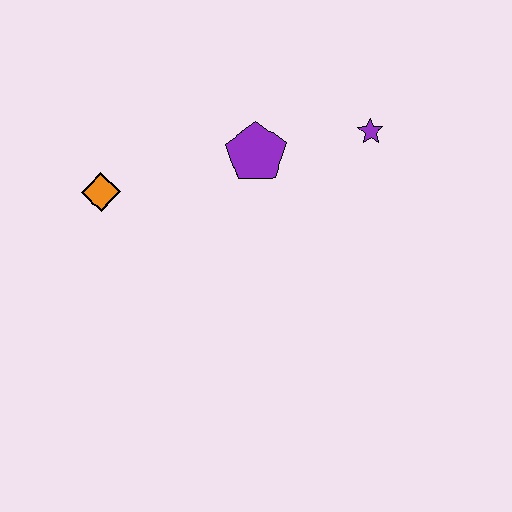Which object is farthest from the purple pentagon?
The orange diamond is farthest from the purple pentagon.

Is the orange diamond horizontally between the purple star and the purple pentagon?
No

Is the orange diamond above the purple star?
No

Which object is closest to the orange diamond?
The purple pentagon is closest to the orange diamond.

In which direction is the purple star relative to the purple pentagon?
The purple star is to the right of the purple pentagon.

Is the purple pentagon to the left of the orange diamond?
No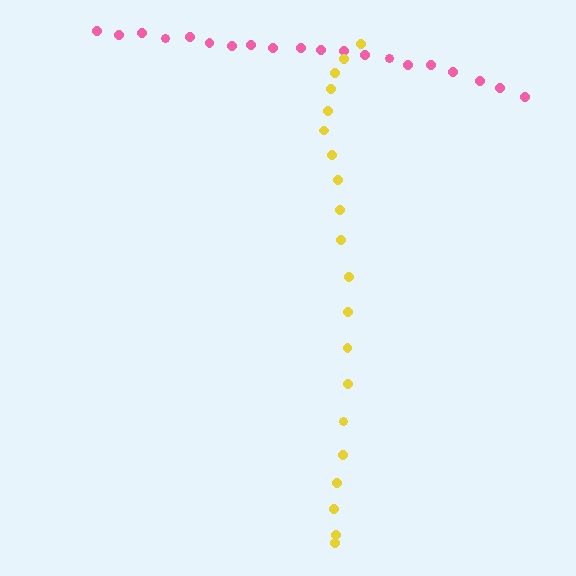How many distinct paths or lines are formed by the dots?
There are 2 distinct paths.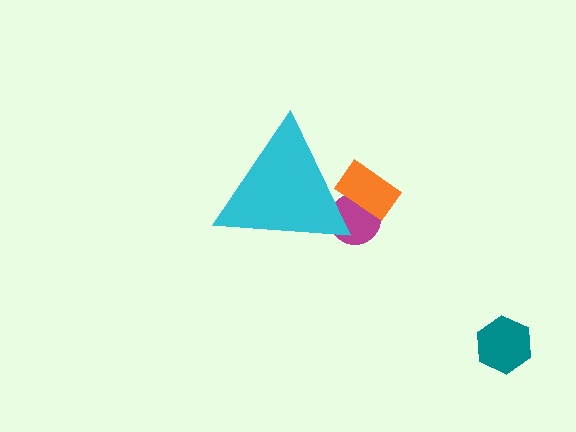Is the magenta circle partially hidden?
Yes, the magenta circle is partially hidden behind the cyan triangle.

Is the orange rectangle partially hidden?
Yes, the orange rectangle is partially hidden behind the cyan triangle.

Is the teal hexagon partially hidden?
No, the teal hexagon is fully visible.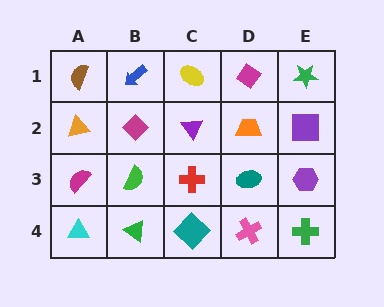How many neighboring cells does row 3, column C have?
4.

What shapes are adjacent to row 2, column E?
A green star (row 1, column E), a purple hexagon (row 3, column E), an orange trapezoid (row 2, column D).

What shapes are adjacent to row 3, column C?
A purple triangle (row 2, column C), a teal diamond (row 4, column C), a green semicircle (row 3, column B), a teal ellipse (row 3, column D).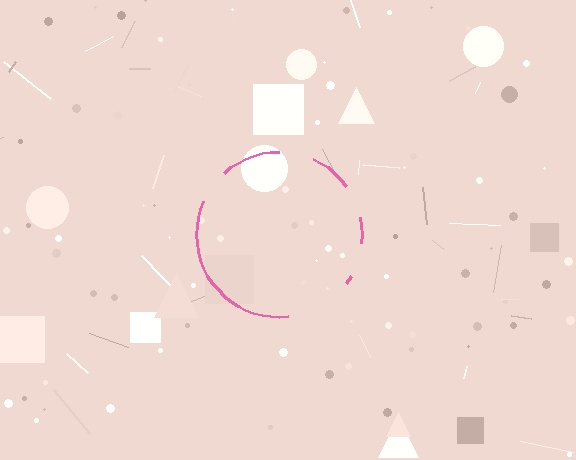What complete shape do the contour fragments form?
The contour fragments form a circle.